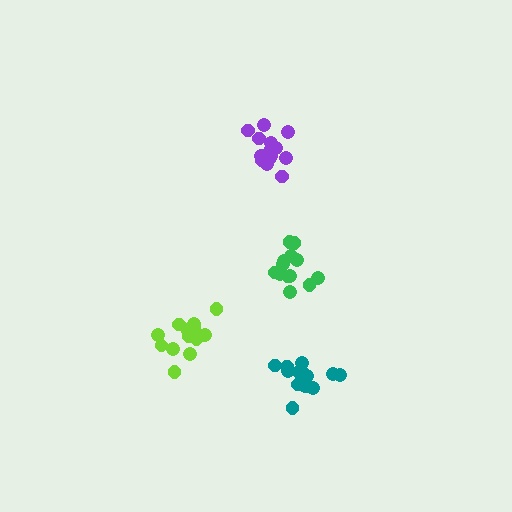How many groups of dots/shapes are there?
There are 4 groups.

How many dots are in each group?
Group 1: 13 dots, Group 2: 13 dots, Group 3: 16 dots, Group 4: 15 dots (57 total).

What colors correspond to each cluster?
The clusters are colored: green, lime, purple, teal.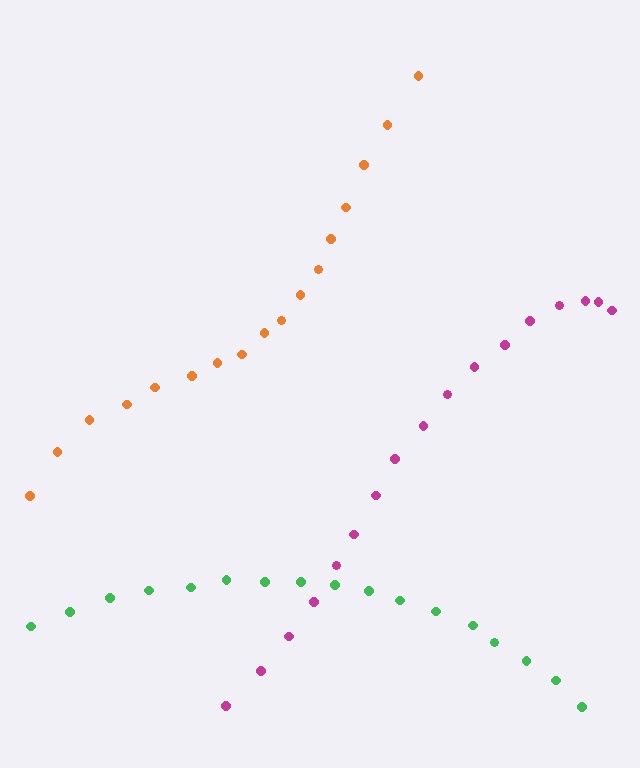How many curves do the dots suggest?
There are 3 distinct paths.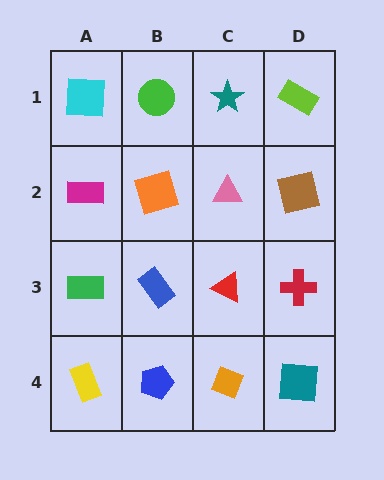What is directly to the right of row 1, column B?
A teal star.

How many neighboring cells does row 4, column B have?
3.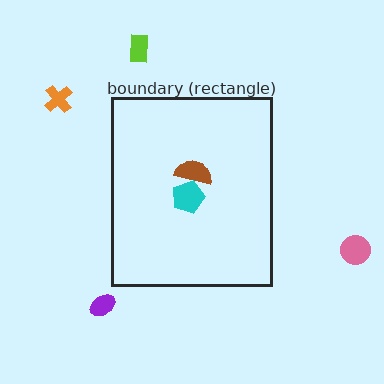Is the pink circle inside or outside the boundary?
Outside.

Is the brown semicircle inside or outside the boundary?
Inside.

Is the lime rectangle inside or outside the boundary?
Outside.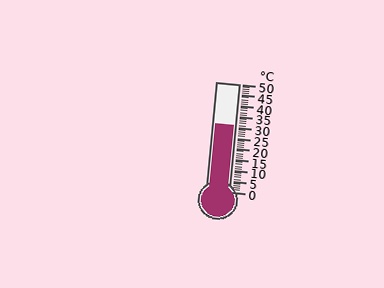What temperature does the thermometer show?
The thermometer shows approximately 31°C.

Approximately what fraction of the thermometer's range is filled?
The thermometer is filled to approximately 60% of its range.